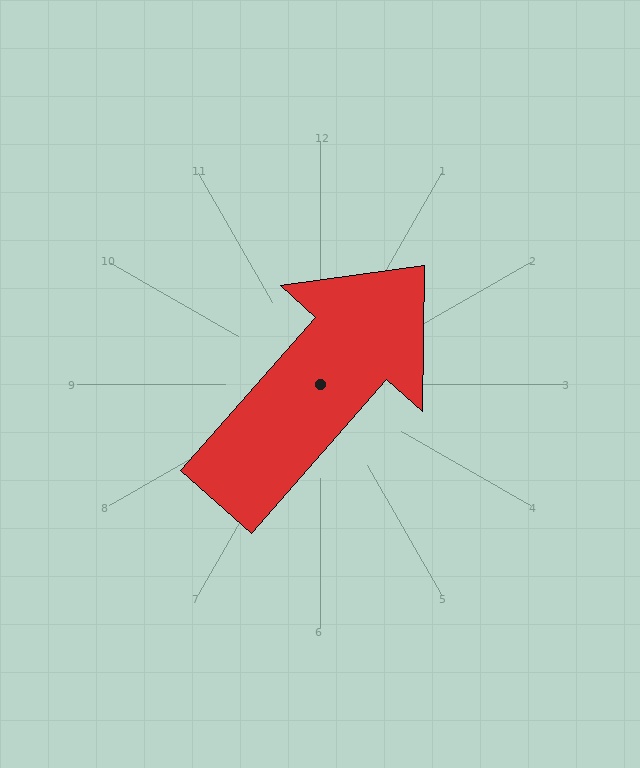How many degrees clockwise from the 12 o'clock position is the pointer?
Approximately 41 degrees.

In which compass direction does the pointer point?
Northeast.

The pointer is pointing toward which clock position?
Roughly 1 o'clock.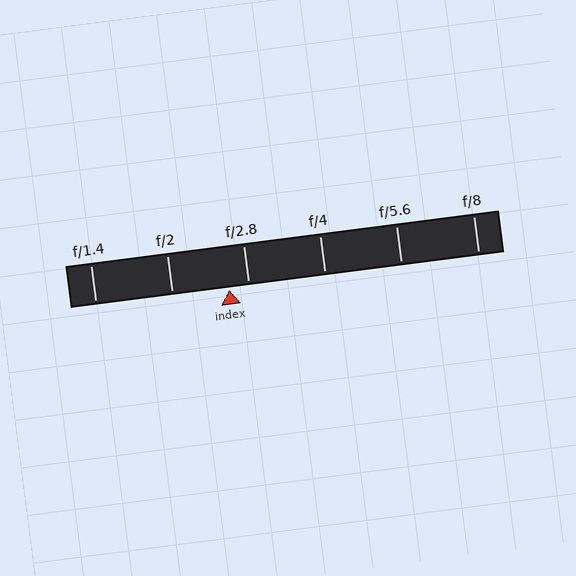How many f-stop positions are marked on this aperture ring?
There are 6 f-stop positions marked.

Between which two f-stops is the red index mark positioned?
The index mark is between f/2 and f/2.8.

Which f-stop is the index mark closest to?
The index mark is closest to f/2.8.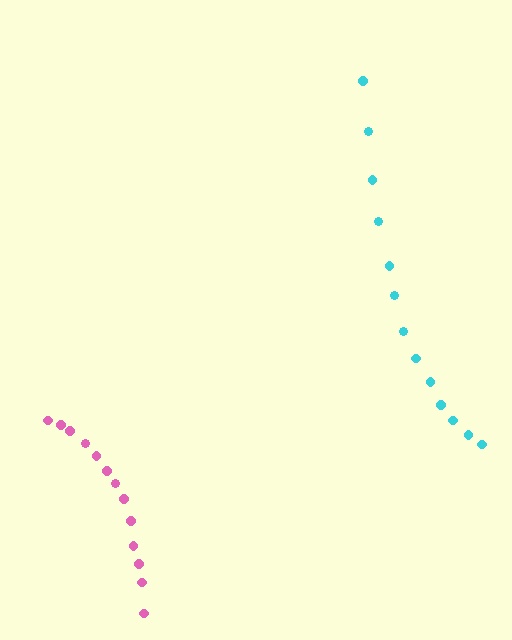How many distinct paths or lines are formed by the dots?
There are 2 distinct paths.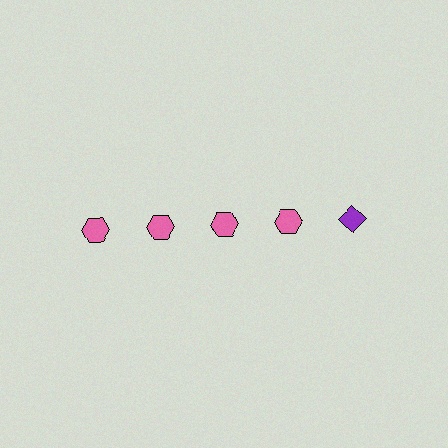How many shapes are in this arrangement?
There are 5 shapes arranged in a grid pattern.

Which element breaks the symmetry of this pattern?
The purple diamond in the top row, rightmost column breaks the symmetry. All other shapes are pink hexagons.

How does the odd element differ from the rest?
It differs in both color (purple instead of pink) and shape (diamond instead of hexagon).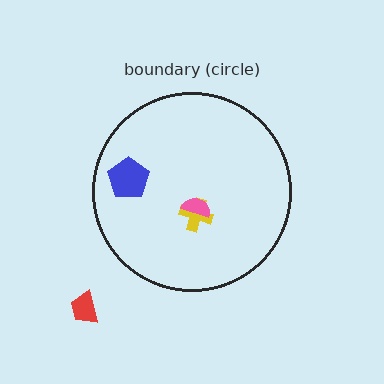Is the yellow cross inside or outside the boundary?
Inside.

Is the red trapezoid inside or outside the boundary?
Outside.